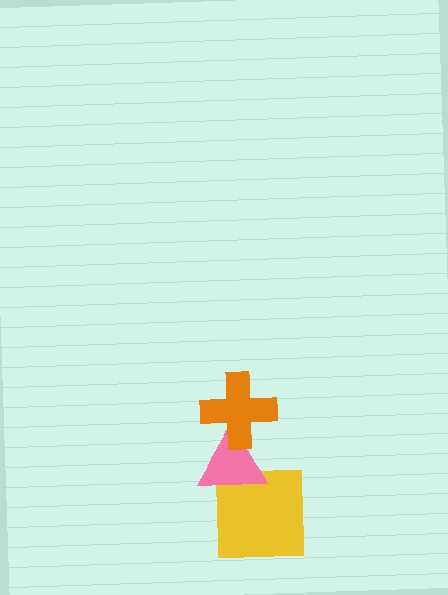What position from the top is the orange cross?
The orange cross is 1st from the top.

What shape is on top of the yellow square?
The pink triangle is on top of the yellow square.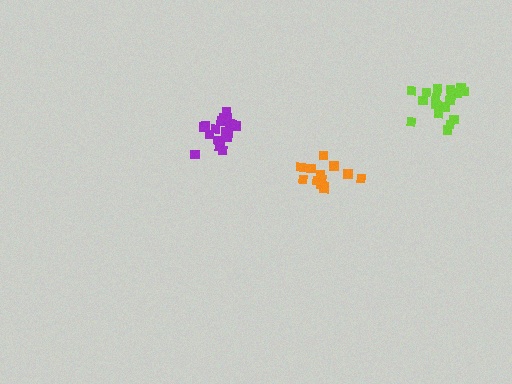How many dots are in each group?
Group 1: 13 dots, Group 2: 19 dots, Group 3: 19 dots (51 total).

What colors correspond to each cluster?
The clusters are colored: orange, purple, lime.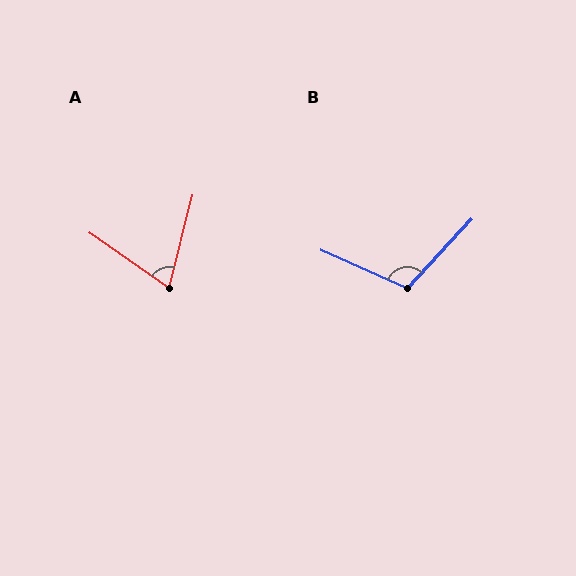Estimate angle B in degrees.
Approximately 109 degrees.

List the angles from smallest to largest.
A (69°), B (109°).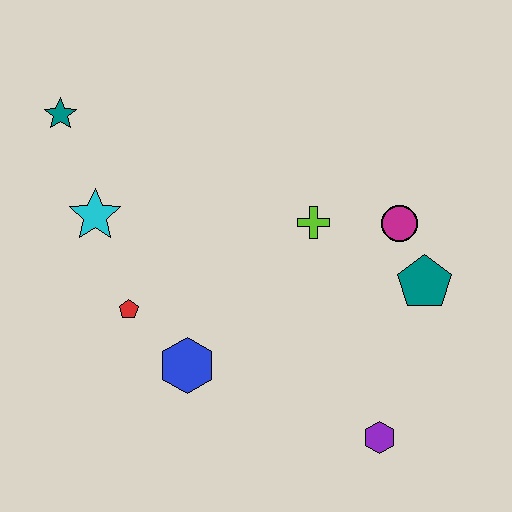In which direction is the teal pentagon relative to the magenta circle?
The teal pentagon is below the magenta circle.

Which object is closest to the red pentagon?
The blue hexagon is closest to the red pentagon.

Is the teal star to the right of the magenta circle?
No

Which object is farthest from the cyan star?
The purple hexagon is farthest from the cyan star.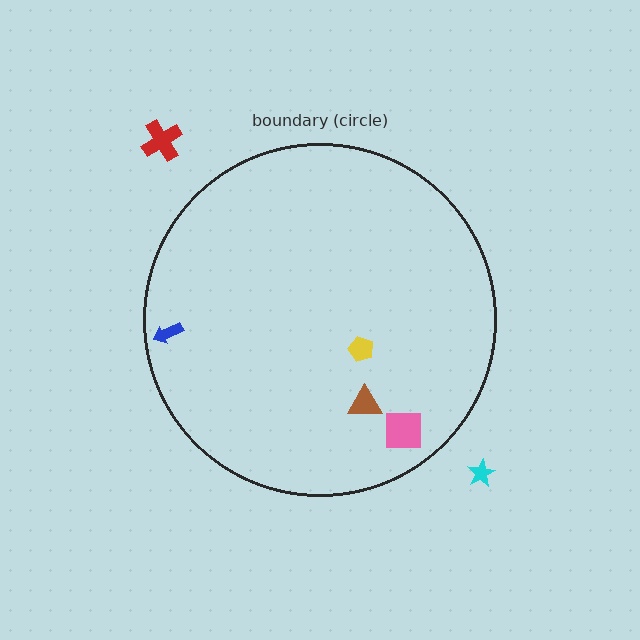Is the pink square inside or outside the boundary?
Inside.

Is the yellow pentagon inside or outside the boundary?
Inside.